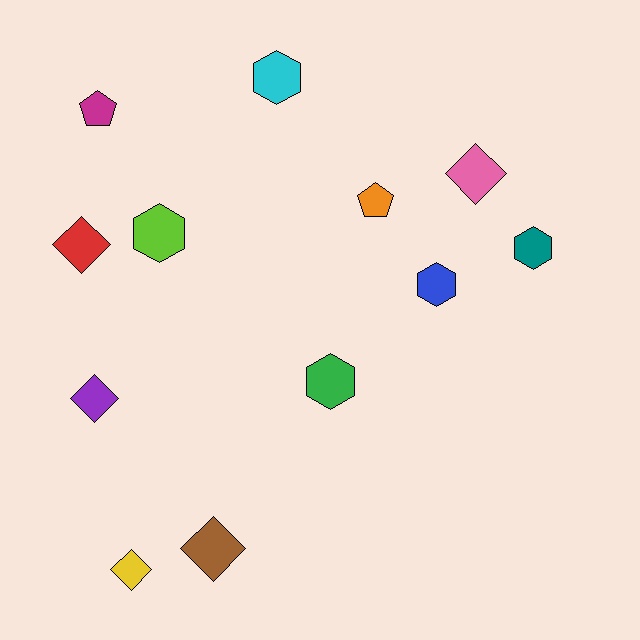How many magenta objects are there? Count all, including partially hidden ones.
There is 1 magenta object.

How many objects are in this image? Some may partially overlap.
There are 12 objects.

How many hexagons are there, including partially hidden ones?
There are 5 hexagons.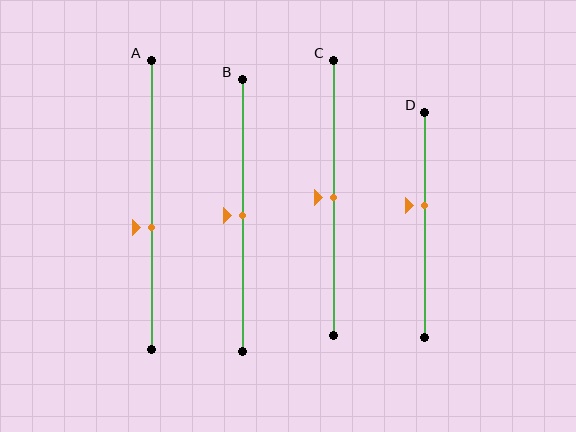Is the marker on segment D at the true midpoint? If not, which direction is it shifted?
No, the marker on segment D is shifted upward by about 9% of the segment length.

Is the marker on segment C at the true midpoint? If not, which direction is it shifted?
Yes, the marker on segment C is at the true midpoint.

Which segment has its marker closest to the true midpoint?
Segment B has its marker closest to the true midpoint.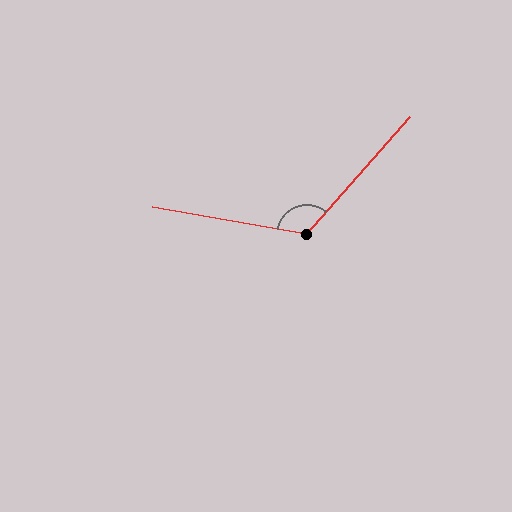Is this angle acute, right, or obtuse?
It is obtuse.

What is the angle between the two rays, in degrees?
Approximately 121 degrees.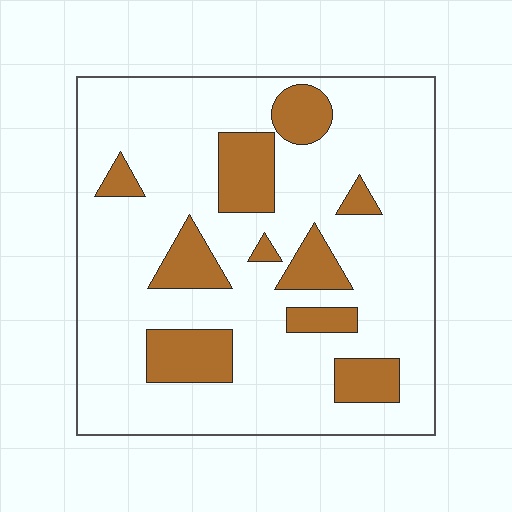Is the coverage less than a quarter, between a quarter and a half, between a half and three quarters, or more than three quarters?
Less than a quarter.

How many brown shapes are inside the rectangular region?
10.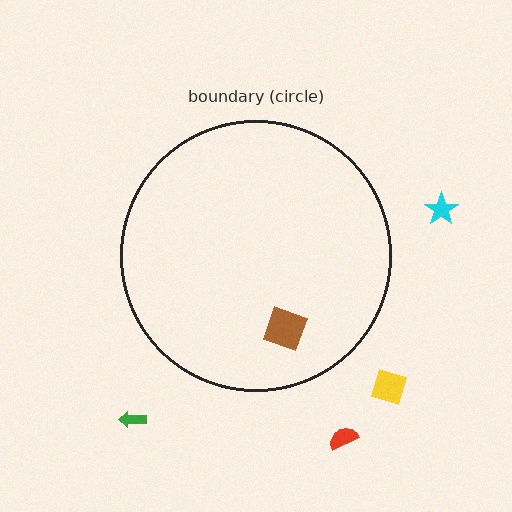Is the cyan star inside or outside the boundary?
Outside.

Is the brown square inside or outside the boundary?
Inside.